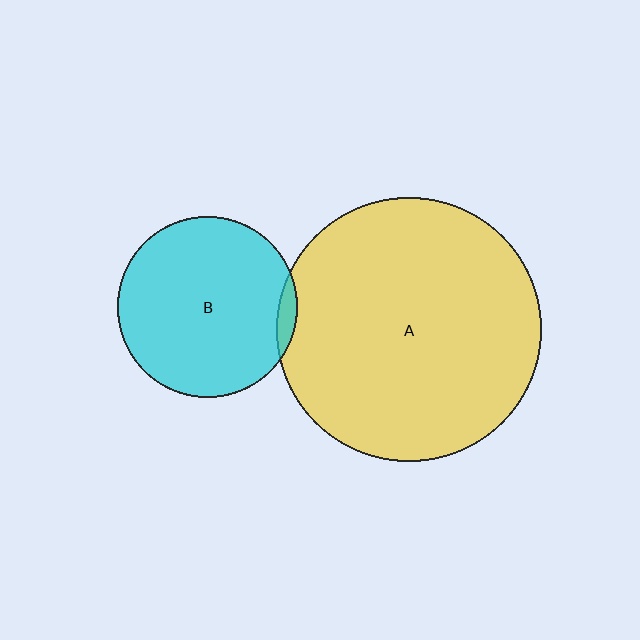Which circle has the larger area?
Circle A (yellow).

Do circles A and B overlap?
Yes.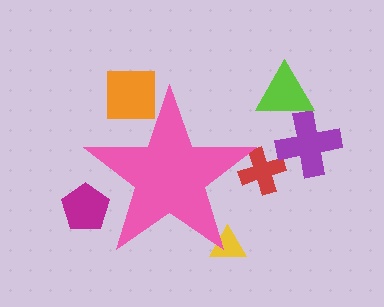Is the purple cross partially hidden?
No, the purple cross is fully visible.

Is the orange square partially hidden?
Yes, the orange square is partially hidden behind the pink star.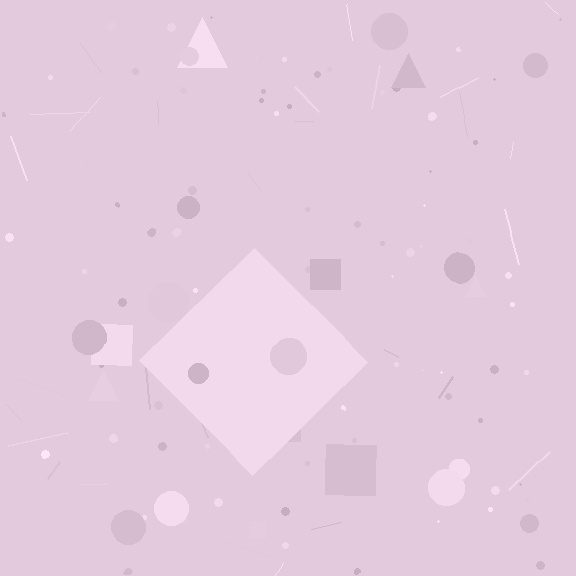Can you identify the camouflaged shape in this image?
The camouflaged shape is a diamond.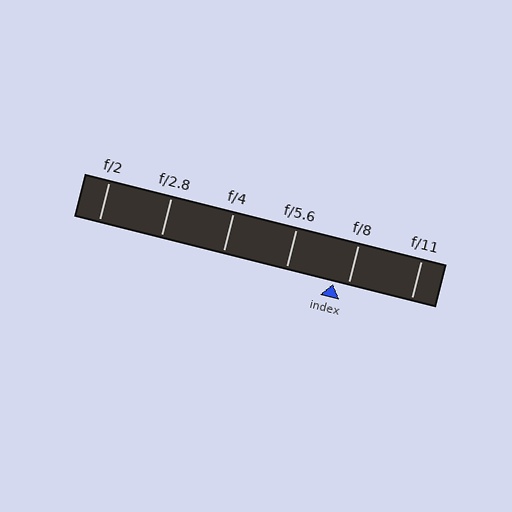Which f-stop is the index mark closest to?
The index mark is closest to f/8.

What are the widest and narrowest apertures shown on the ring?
The widest aperture shown is f/2 and the narrowest is f/11.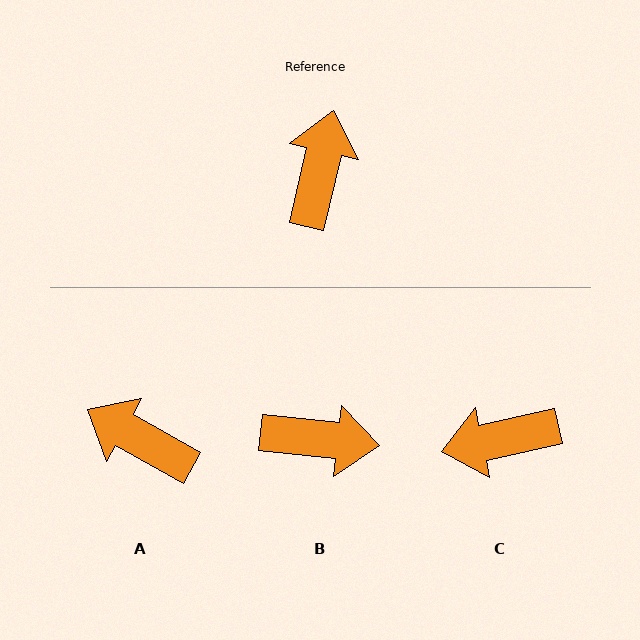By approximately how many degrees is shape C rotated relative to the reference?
Approximately 115 degrees counter-clockwise.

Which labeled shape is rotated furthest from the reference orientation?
C, about 115 degrees away.